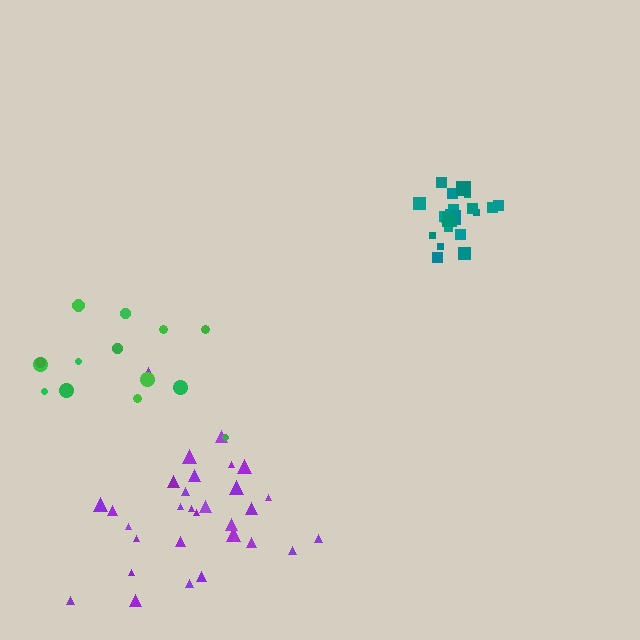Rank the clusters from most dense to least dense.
teal, purple, green.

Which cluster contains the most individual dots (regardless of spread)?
Purple (31).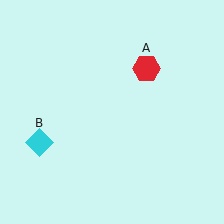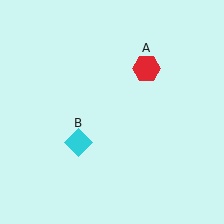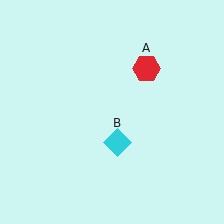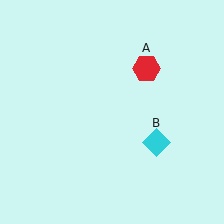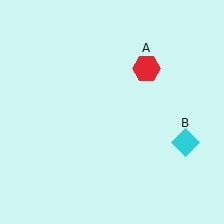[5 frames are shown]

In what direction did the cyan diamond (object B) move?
The cyan diamond (object B) moved right.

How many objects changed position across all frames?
1 object changed position: cyan diamond (object B).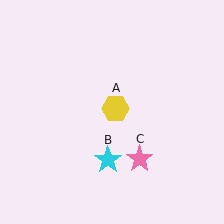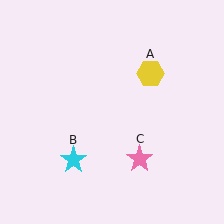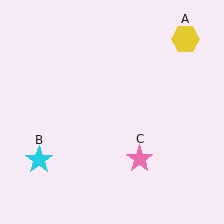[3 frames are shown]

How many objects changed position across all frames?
2 objects changed position: yellow hexagon (object A), cyan star (object B).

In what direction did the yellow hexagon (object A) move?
The yellow hexagon (object A) moved up and to the right.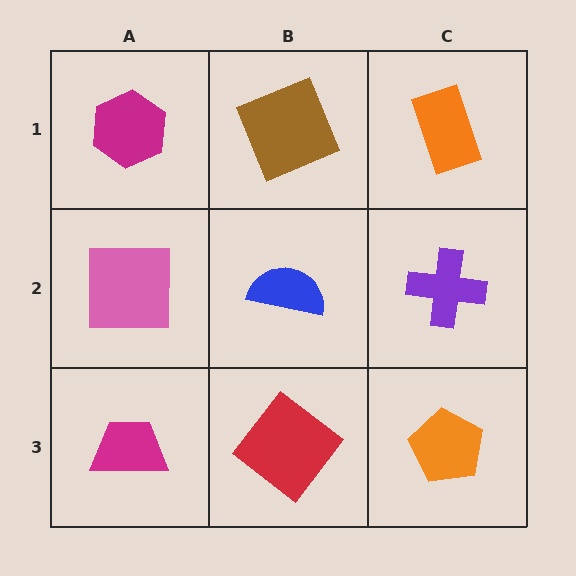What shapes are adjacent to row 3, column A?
A pink square (row 2, column A), a red diamond (row 3, column B).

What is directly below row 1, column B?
A blue semicircle.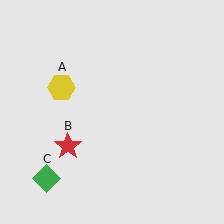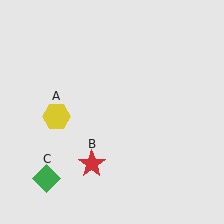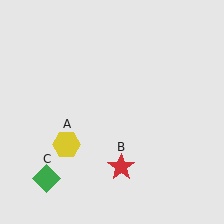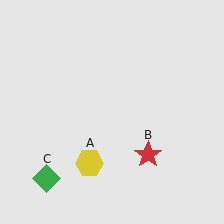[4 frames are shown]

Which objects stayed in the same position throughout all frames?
Green diamond (object C) remained stationary.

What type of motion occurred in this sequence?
The yellow hexagon (object A), red star (object B) rotated counterclockwise around the center of the scene.